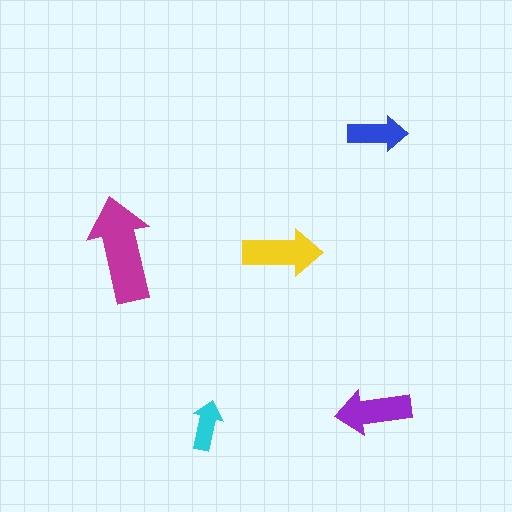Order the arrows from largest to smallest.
the magenta one, the yellow one, the purple one, the blue one, the cyan one.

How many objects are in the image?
There are 5 objects in the image.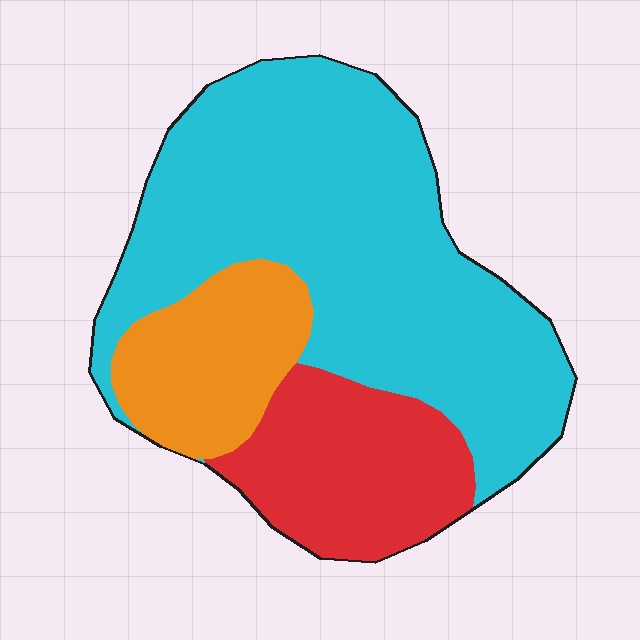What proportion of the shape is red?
Red covers 22% of the shape.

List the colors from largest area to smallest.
From largest to smallest: cyan, red, orange.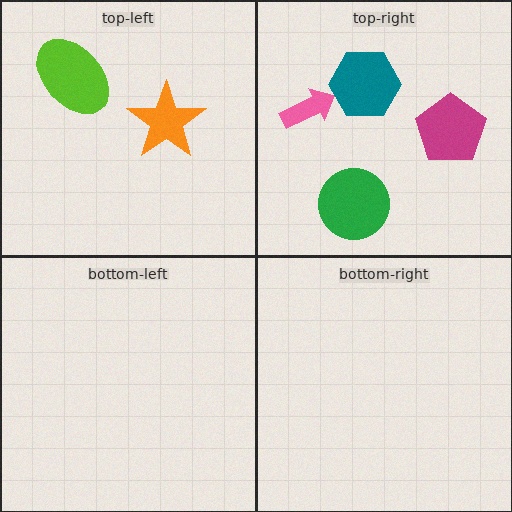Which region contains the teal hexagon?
The top-right region.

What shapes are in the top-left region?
The lime ellipse, the orange star.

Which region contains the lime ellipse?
The top-left region.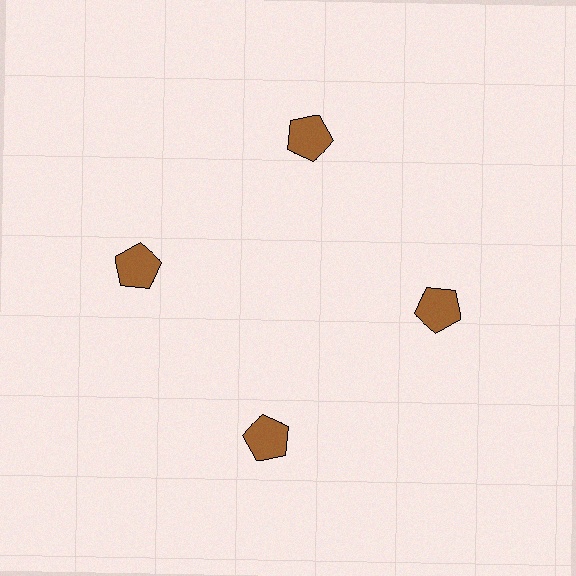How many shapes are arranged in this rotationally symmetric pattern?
There are 4 shapes, arranged in 4 groups of 1.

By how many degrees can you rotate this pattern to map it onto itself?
The pattern maps onto itself every 90 degrees of rotation.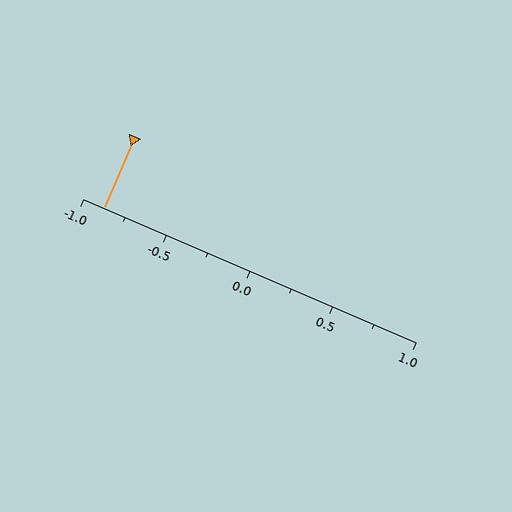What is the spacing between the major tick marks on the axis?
The major ticks are spaced 0.5 apart.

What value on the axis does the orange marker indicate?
The marker indicates approximately -0.88.